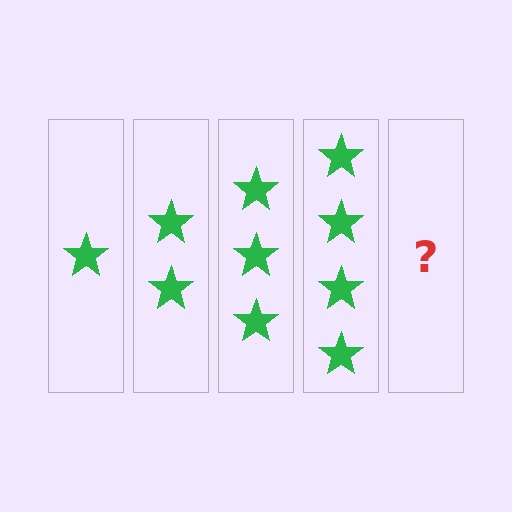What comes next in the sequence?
The next element should be 5 stars.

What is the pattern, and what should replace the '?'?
The pattern is that each step adds one more star. The '?' should be 5 stars.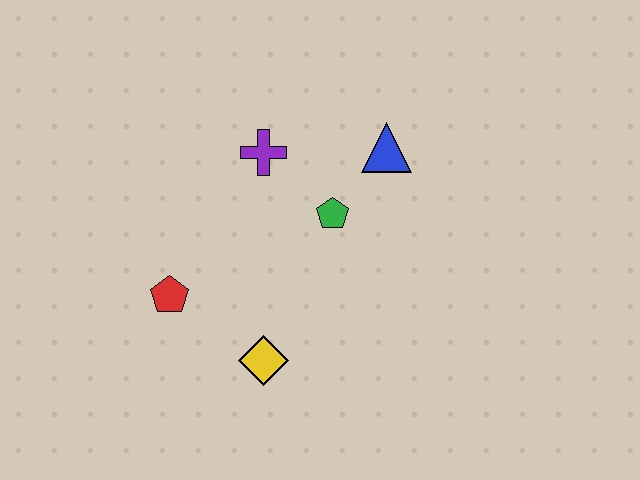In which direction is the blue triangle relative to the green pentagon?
The blue triangle is above the green pentagon.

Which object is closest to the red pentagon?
The yellow diamond is closest to the red pentagon.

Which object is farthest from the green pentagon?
The red pentagon is farthest from the green pentagon.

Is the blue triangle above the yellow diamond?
Yes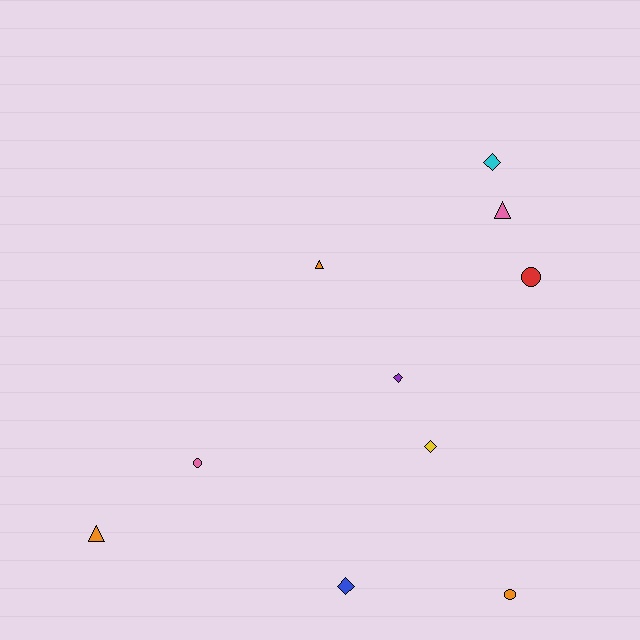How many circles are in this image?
There are 3 circles.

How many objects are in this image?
There are 10 objects.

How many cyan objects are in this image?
There is 1 cyan object.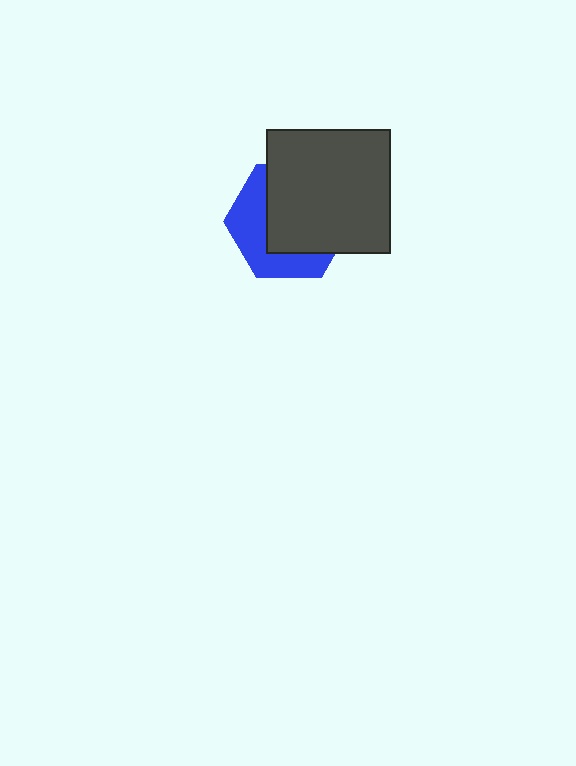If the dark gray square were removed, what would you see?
You would see the complete blue hexagon.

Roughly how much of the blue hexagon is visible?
A small part of it is visible (roughly 40%).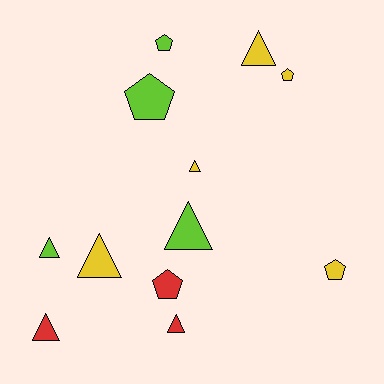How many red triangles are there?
There are 2 red triangles.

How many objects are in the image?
There are 12 objects.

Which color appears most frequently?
Yellow, with 5 objects.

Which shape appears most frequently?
Triangle, with 7 objects.